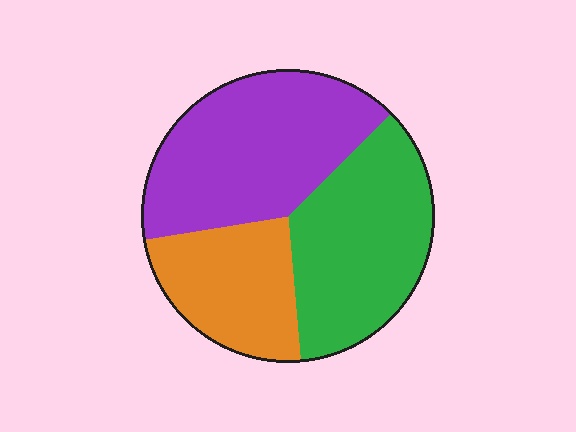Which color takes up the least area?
Orange, at roughly 25%.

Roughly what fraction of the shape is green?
Green takes up between a third and a half of the shape.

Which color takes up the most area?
Purple, at roughly 40%.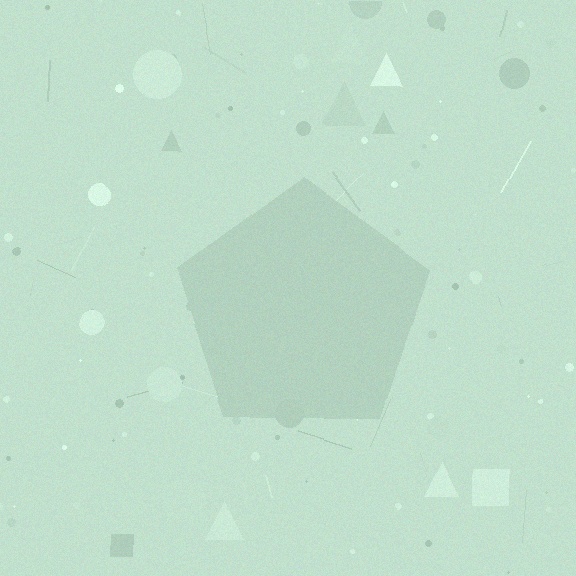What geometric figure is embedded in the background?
A pentagon is embedded in the background.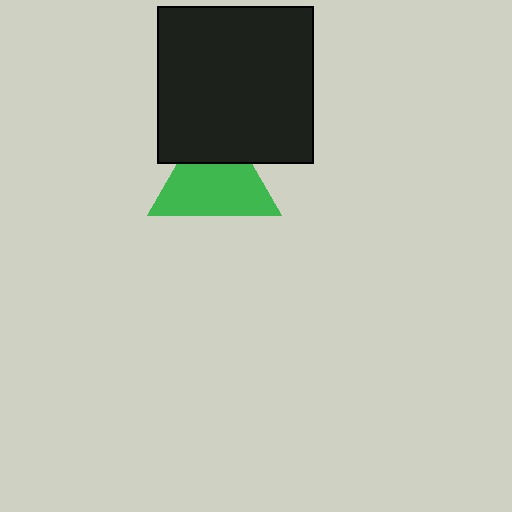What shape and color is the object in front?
The object in front is a black square.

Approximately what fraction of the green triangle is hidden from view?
Roughly 31% of the green triangle is hidden behind the black square.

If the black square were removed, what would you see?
You would see the complete green triangle.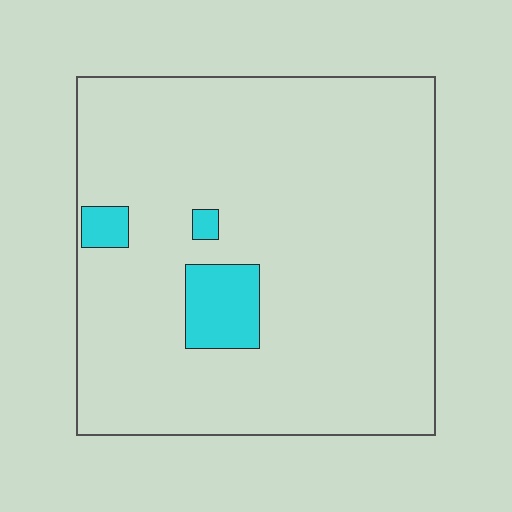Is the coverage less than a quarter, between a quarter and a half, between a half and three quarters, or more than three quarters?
Less than a quarter.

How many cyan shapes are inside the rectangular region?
3.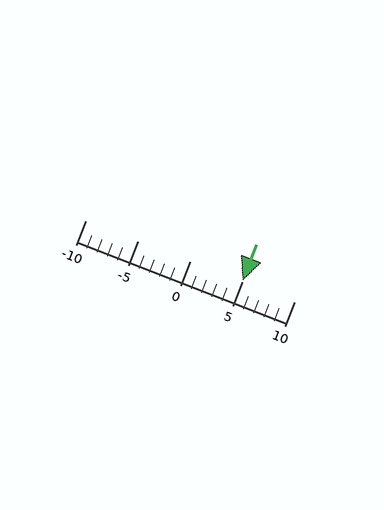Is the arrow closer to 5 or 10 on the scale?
The arrow is closer to 5.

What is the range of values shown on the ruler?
The ruler shows values from -10 to 10.